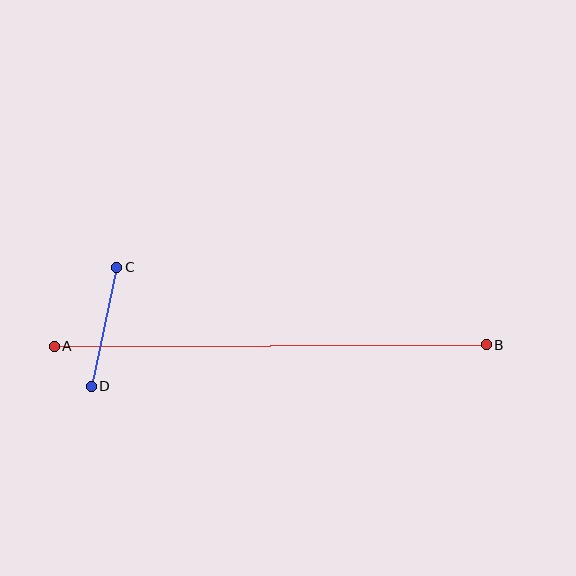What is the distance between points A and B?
The distance is approximately 432 pixels.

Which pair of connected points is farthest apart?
Points A and B are farthest apart.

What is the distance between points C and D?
The distance is approximately 122 pixels.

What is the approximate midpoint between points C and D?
The midpoint is at approximately (104, 327) pixels.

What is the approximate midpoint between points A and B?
The midpoint is at approximately (270, 346) pixels.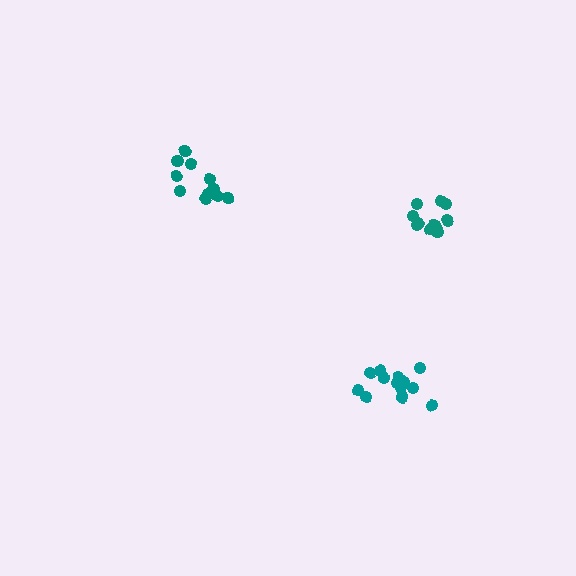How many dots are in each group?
Group 1: 11 dots, Group 2: 11 dots, Group 3: 13 dots (35 total).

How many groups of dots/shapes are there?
There are 3 groups.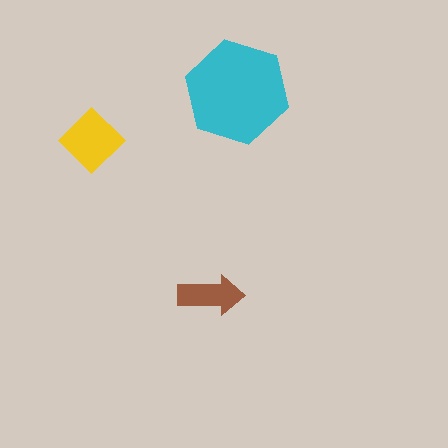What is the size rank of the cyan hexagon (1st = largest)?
1st.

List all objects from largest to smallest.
The cyan hexagon, the yellow diamond, the brown arrow.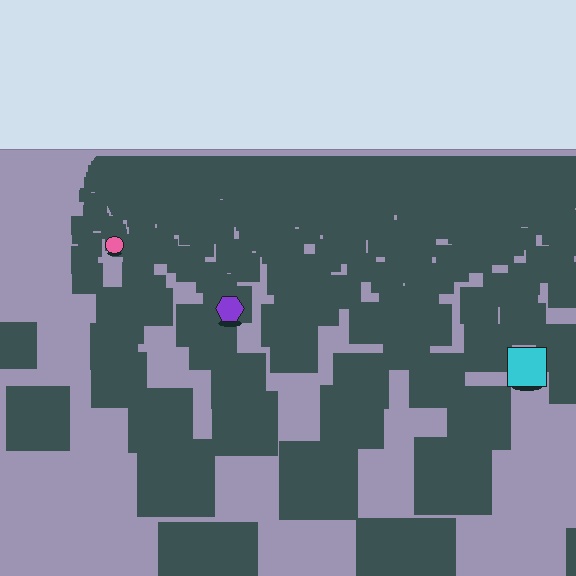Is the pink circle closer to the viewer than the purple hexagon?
No. The purple hexagon is closer — you can tell from the texture gradient: the ground texture is coarser near it.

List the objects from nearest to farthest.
From nearest to farthest: the cyan square, the purple hexagon, the pink circle.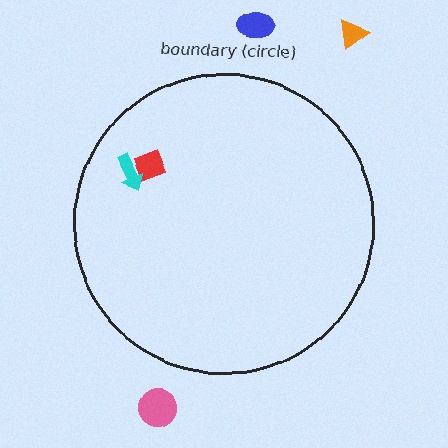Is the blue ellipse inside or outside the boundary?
Outside.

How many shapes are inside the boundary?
2 inside, 3 outside.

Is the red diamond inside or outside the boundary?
Inside.